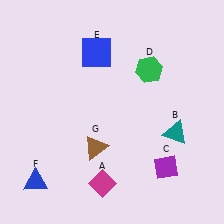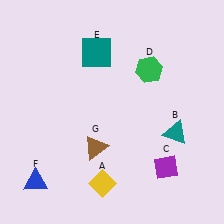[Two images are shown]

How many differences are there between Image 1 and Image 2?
There are 2 differences between the two images.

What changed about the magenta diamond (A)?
In Image 1, A is magenta. In Image 2, it changed to yellow.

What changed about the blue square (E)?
In Image 1, E is blue. In Image 2, it changed to teal.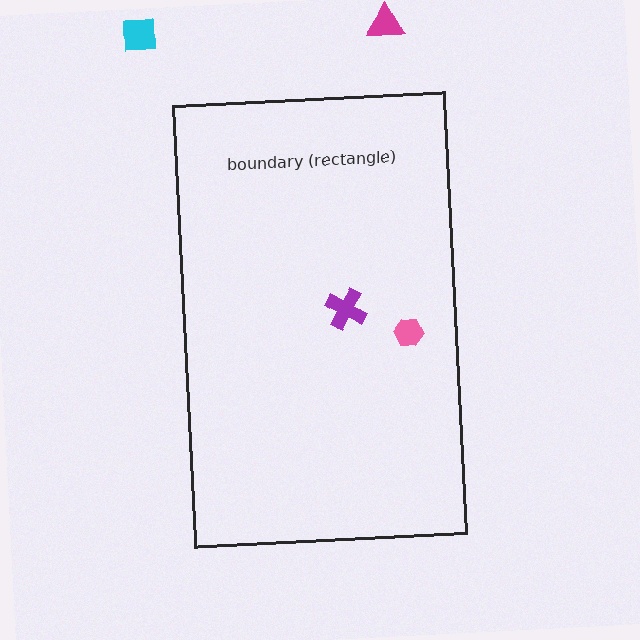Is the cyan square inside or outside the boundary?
Outside.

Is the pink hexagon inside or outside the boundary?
Inside.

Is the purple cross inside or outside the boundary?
Inside.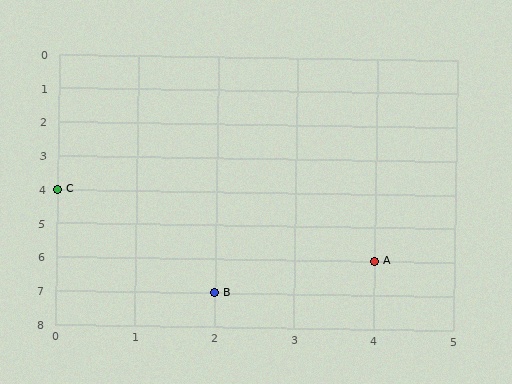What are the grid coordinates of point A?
Point A is at grid coordinates (4, 6).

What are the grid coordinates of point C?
Point C is at grid coordinates (0, 4).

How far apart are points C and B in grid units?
Points C and B are 2 columns and 3 rows apart (about 3.6 grid units diagonally).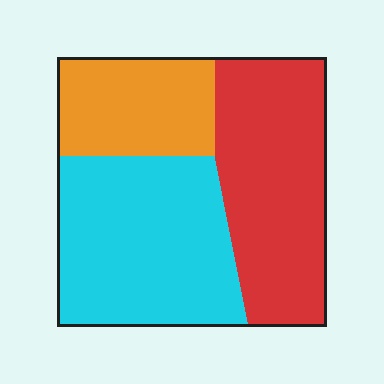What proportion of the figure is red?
Red covers 38% of the figure.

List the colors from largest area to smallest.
From largest to smallest: cyan, red, orange.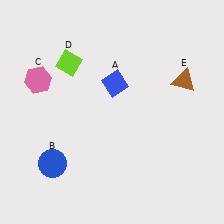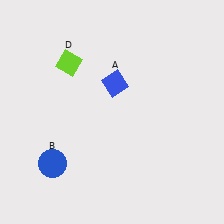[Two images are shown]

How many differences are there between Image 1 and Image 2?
There are 2 differences between the two images.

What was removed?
The brown triangle (E), the pink hexagon (C) were removed in Image 2.